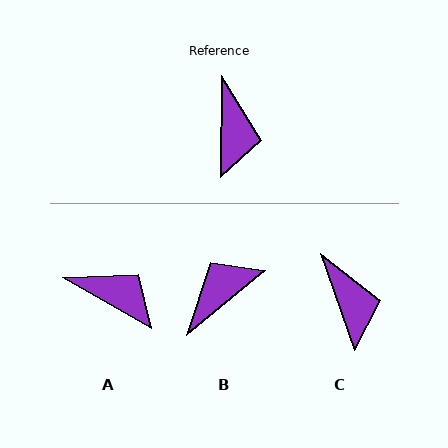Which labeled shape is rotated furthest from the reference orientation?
B, about 131 degrees away.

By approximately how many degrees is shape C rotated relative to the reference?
Approximately 20 degrees counter-clockwise.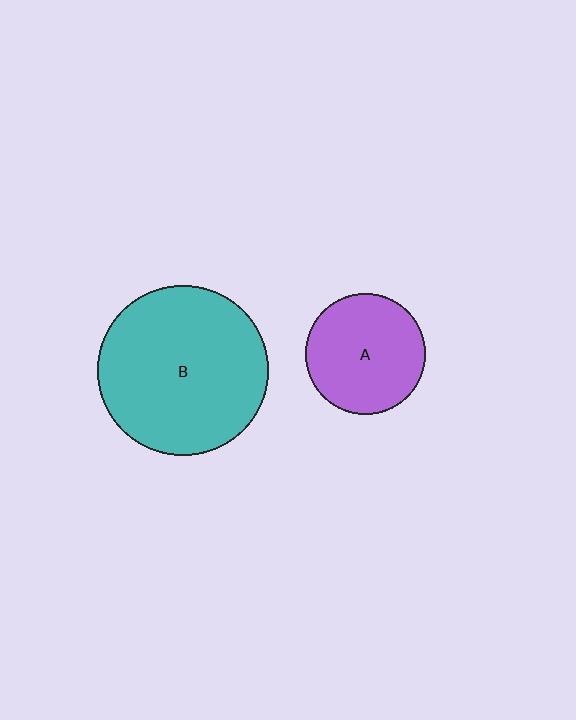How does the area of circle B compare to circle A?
Approximately 2.0 times.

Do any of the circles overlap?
No, none of the circles overlap.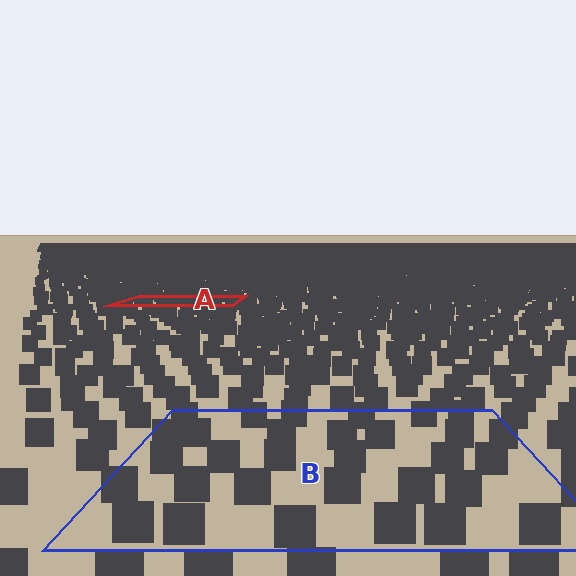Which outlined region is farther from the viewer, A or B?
Region A is farther from the viewer — the texture elements inside it appear smaller and more densely packed.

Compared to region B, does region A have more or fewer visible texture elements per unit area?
Region A has more texture elements per unit area — they are packed more densely because it is farther away.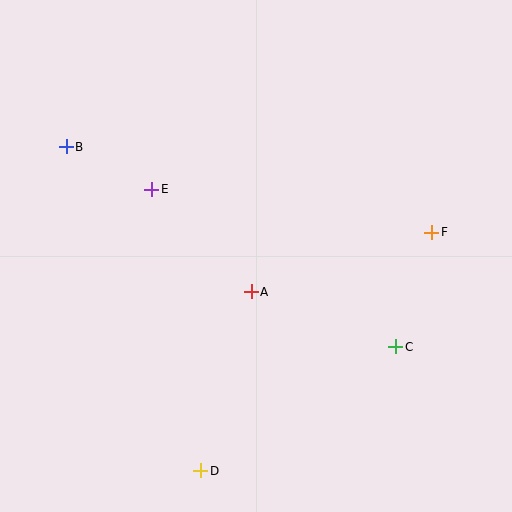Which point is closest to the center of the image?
Point A at (251, 292) is closest to the center.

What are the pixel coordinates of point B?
Point B is at (66, 147).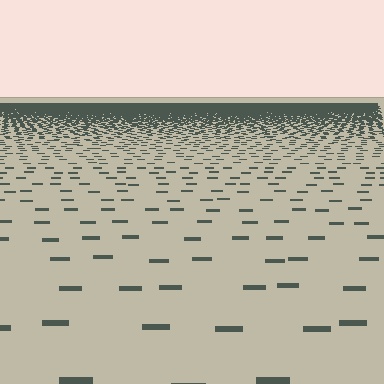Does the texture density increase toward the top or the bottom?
Density increases toward the top.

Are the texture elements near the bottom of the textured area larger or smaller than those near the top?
Larger. Near the bottom, elements are closer to the viewer and appear at a bigger on-screen size.